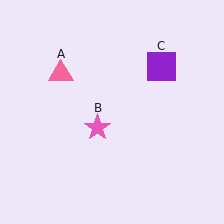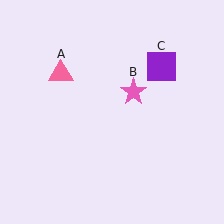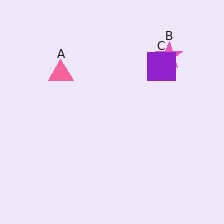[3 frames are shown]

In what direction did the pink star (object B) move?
The pink star (object B) moved up and to the right.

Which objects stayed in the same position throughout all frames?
Pink triangle (object A) and purple square (object C) remained stationary.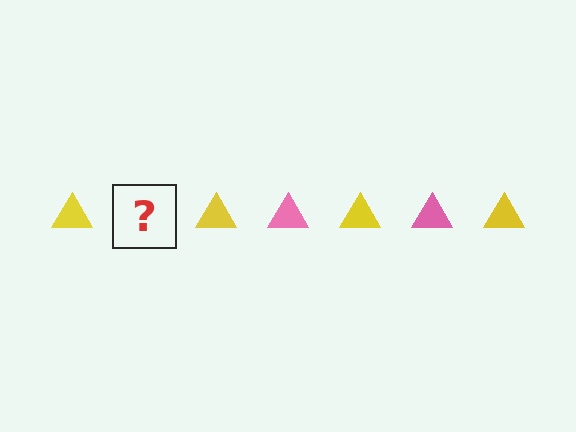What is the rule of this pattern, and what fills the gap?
The rule is that the pattern cycles through yellow, pink triangles. The gap should be filled with a pink triangle.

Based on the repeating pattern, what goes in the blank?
The blank should be a pink triangle.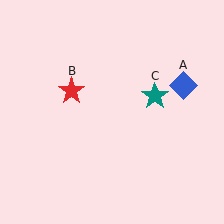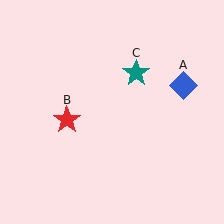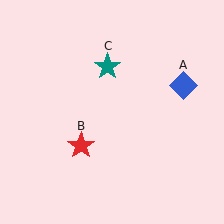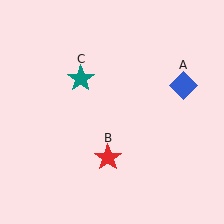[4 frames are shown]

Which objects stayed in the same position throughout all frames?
Blue diamond (object A) remained stationary.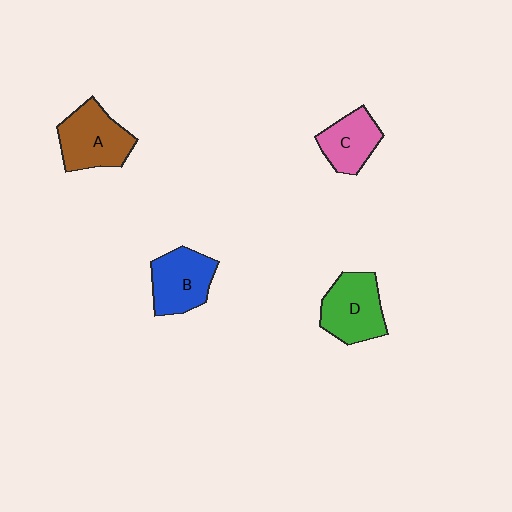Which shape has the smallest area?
Shape C (pink).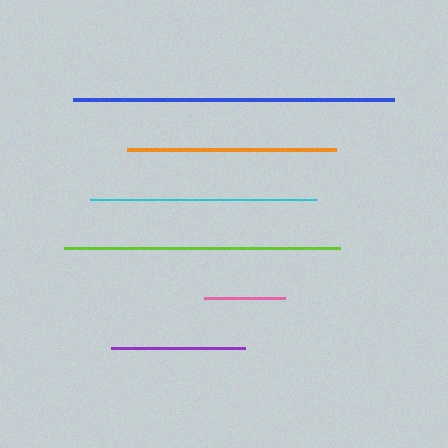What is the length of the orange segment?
The orange segment is approximately 209 pixels long.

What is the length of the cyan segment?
The cyan segment is approximately 226 pixels long.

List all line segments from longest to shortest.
From longest to shortest: blue, lime, cyan, orange, purple, pink.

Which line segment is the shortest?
The pink line is the shortest at approximately 82 pixels.